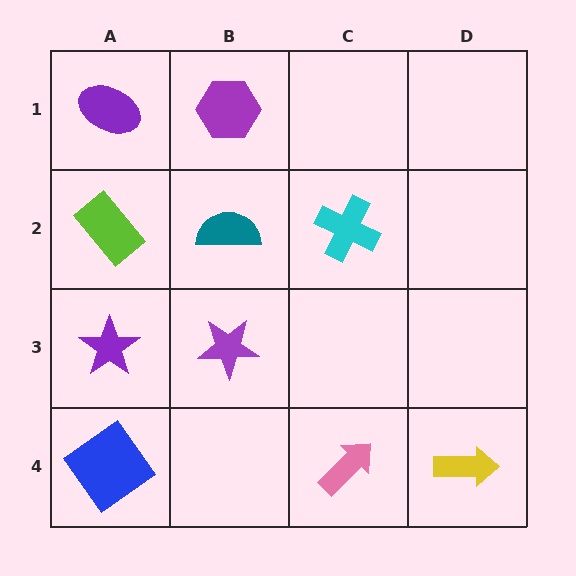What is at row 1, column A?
A purple ellipse.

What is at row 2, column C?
A cyan cross.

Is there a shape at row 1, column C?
No, that cell is empty.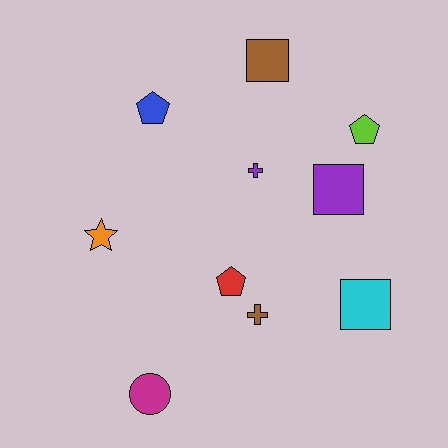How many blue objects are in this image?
There is 1 blue object.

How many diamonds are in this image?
There are no diamonds.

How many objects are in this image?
There are 10 objects.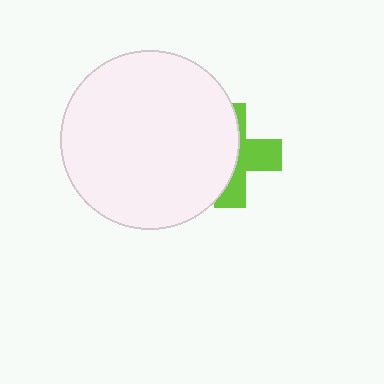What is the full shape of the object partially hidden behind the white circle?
The partially hidden object is a lime cross.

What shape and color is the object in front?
The object in front is a white circle.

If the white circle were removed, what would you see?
You would see the complete lime cross.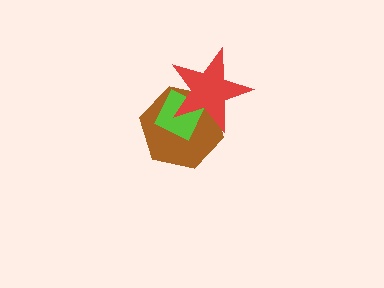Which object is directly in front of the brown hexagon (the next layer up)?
The lime diamond is directly in front of the brown hexagon.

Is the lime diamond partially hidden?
Yes, it is partially covered by another shape.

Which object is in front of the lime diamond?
The red star is in front of the lime diamond.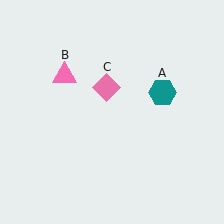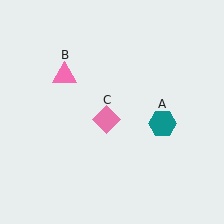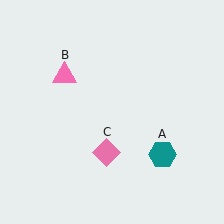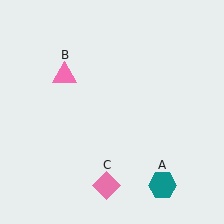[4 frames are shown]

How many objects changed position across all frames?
2 objects changed position: teal hexagon (object A), pink diamond (object C).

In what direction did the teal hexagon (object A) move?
The teal hexagon (object A) moved down.